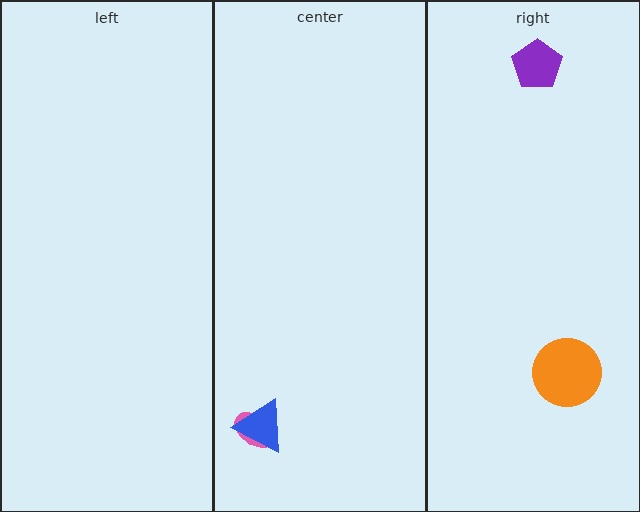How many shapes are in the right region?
2.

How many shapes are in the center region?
2.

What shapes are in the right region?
The orange circle, the purple pentagon.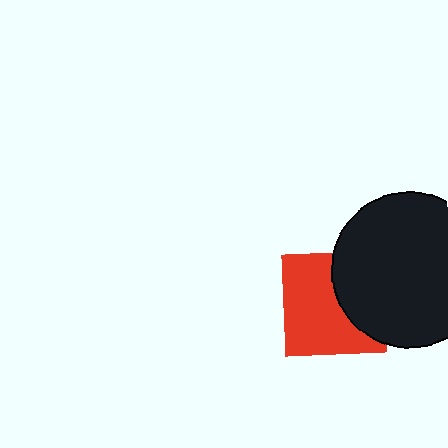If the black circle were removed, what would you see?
You would see the complete red square.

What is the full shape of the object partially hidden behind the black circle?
The partially hidden object is a red square.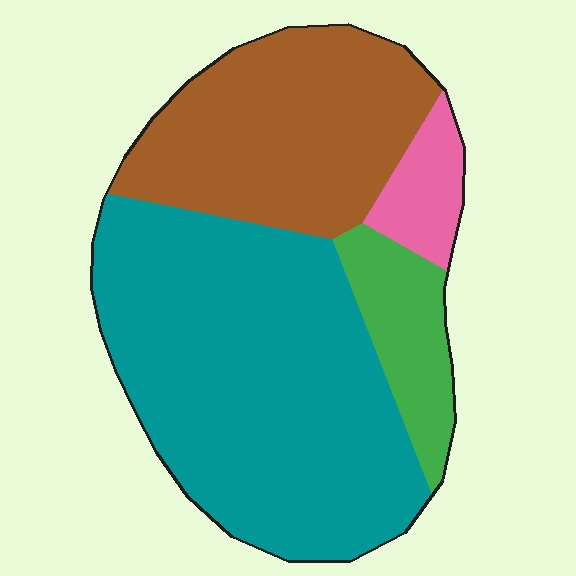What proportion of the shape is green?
Green covers roughly 10% of the shape.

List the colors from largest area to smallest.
From largest to smallest: teal, brown, green, pink.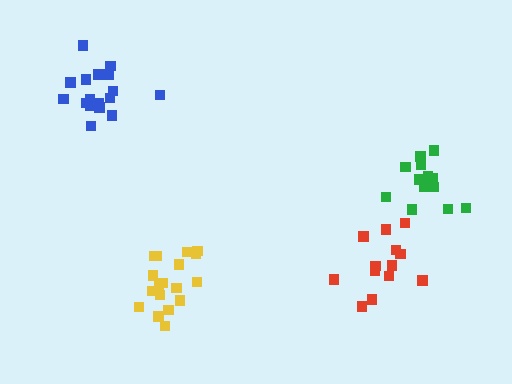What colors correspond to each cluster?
The clusters are colored: yellow, green, red, blue.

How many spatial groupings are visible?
There are 4 spatial groupings.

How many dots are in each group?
Group 1: 18 dots, Group 2: 13 dots, Group 3: 13 dots, Group 4: 18 dots (62 total).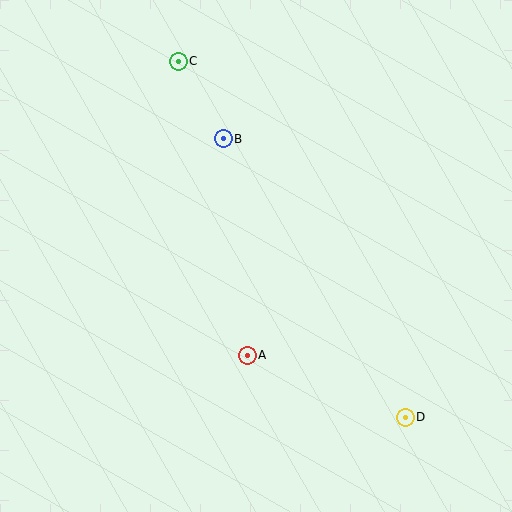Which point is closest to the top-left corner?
Point C is closest to the top-left corner.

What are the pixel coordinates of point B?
Point B is at (223, 139).